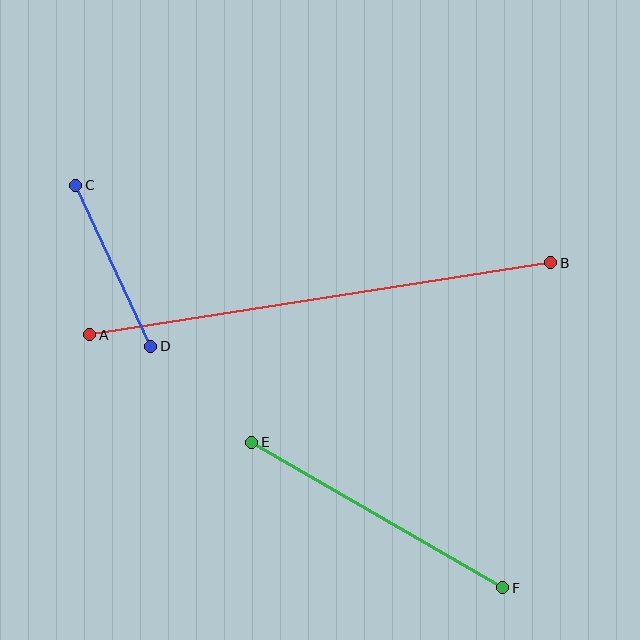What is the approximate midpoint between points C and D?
The midpoint is at approximately (113, 266) pixels.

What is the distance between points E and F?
The distance is approximately 290 pixels.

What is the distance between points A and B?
The distance is approximately 467 pixels.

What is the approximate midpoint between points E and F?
The midpoint is at approximately (377, 515) pixels.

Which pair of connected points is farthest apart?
Points A and B are farthest apart.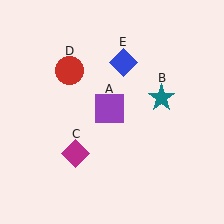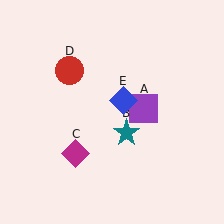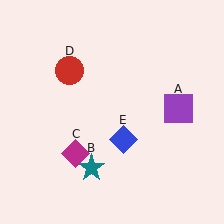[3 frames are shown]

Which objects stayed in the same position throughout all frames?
Magenta diamond (object C) and red circle (object D) remained stationary.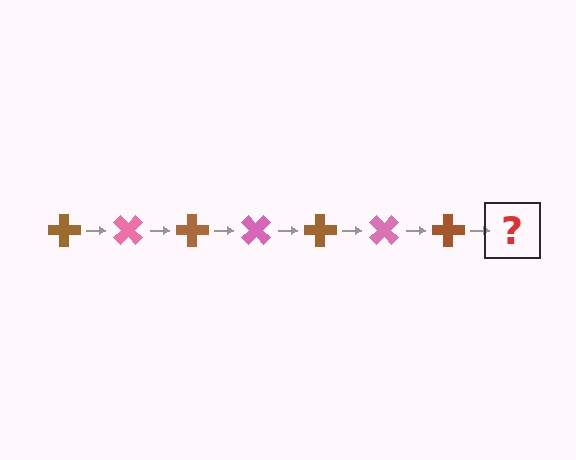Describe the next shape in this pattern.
It should be a pink cross, rotated 315 degrees from the start.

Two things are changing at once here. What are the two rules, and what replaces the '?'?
The two rules are that it rotates 45 degrees each step and the color cycles through brown and pink. The '?' should be a pink cross, rotated 315 degrees from the start.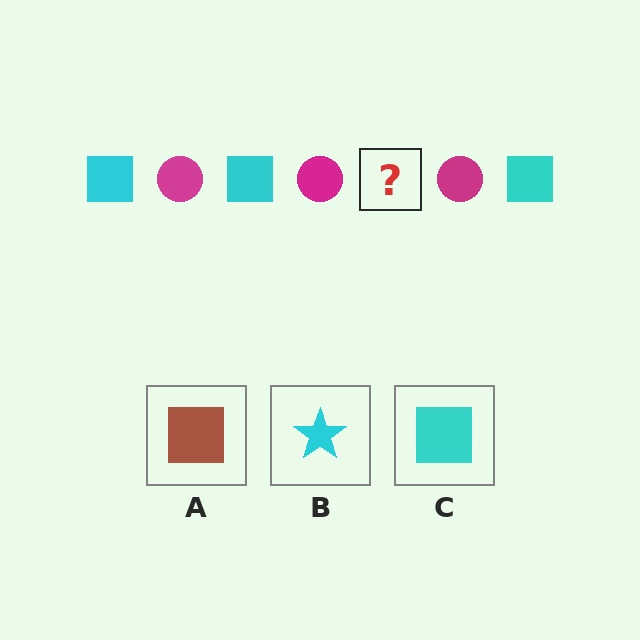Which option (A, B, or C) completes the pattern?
C.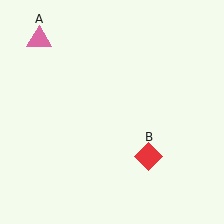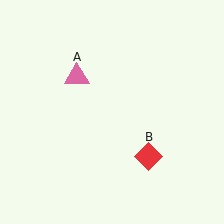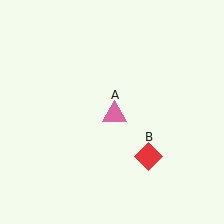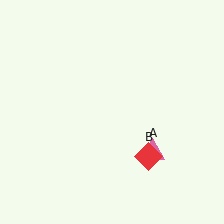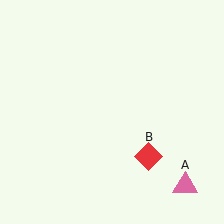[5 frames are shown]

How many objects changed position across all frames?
1 object changed position: pink triangle (object A).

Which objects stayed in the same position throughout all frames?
Red diamond (object B) remained stationary.